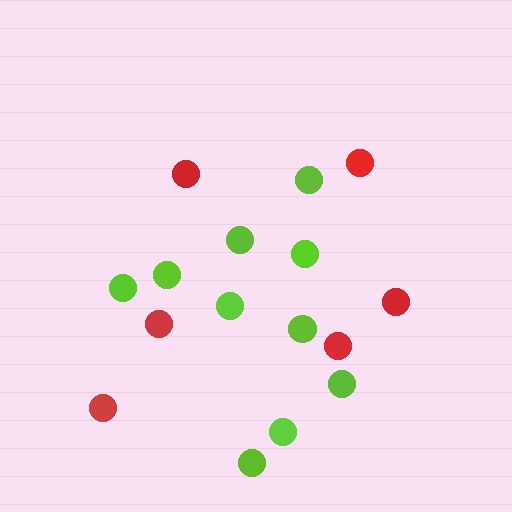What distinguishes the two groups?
There are 2 groups: one group of red circles (6) and one group of lime circles (10).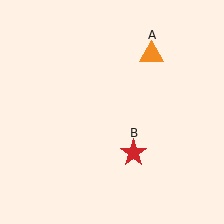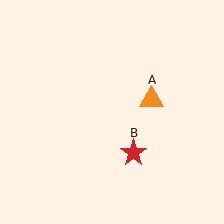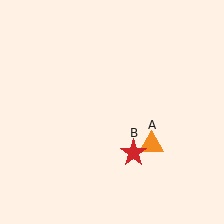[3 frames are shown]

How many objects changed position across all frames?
1 object changed position: orange triangle (object A).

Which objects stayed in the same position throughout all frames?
Red star (object B) remained stationary.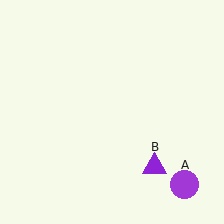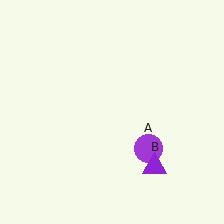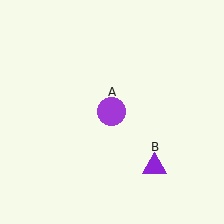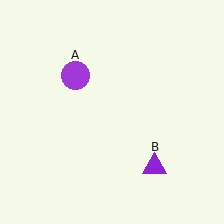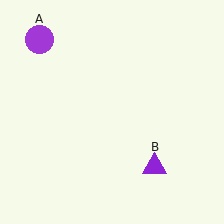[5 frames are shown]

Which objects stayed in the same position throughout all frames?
Purple triangle (object B) remained stationary.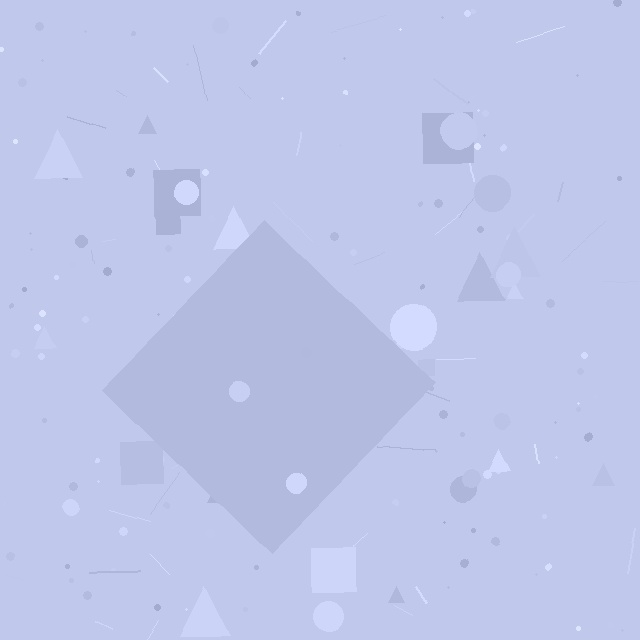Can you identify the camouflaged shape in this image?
The camouflaged shape is a diamond.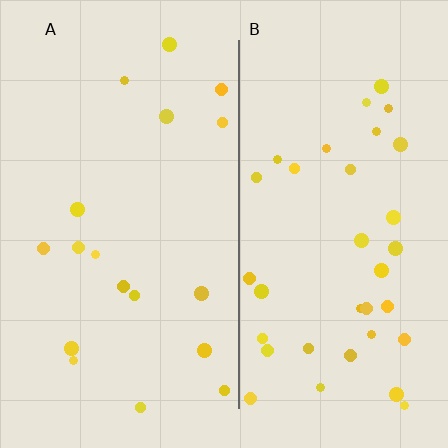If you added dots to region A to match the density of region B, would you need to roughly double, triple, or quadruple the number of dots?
Approximately double.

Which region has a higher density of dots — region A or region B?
B (the right).